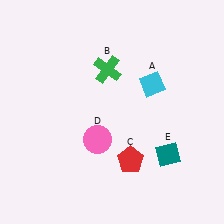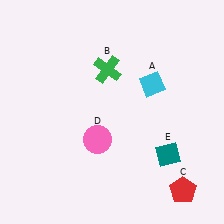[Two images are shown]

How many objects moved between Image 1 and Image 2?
1 object moved between the two images.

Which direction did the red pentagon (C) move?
The red pentagon (C) moved right.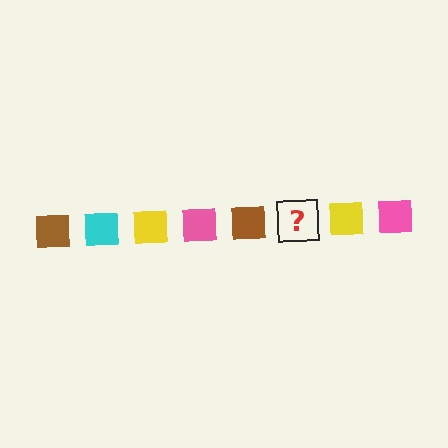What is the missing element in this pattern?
The missing element is a cyan square.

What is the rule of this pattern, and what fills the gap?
The rule is that the pattern cycles through brown, cyan, yellow, pink squares. The gap should be filled with a cyan square.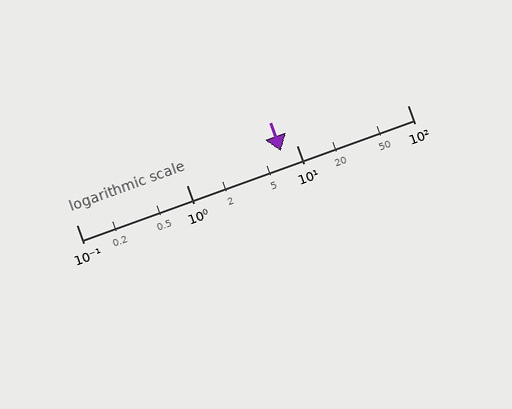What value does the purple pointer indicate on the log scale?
The pointer indicates approximately 7.1.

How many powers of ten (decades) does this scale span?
The scale spans 3 decades, from 0.1 to 100.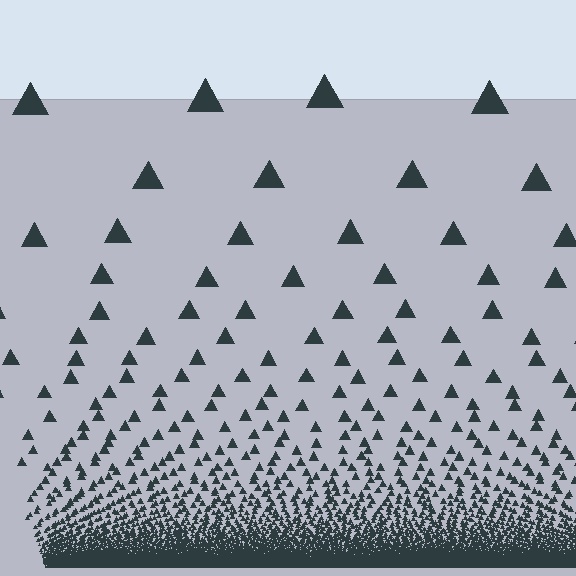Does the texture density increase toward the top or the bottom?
Density increases toward the bottom.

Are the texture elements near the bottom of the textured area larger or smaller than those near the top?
Smaller. The gradient is inverted — elements near the bottom are smaller and denser.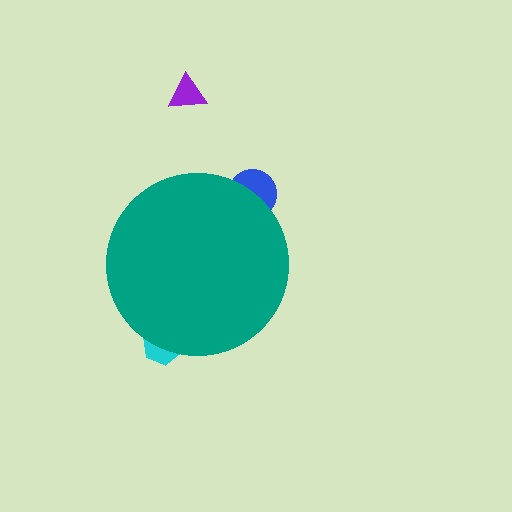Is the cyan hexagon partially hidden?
Yes, the cyan hexagon is partially hidden behind the teal circle.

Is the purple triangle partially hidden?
No, the purple triangle is fully visible.